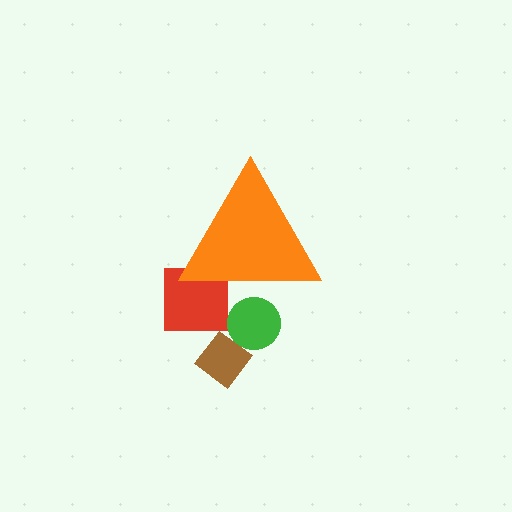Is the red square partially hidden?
Yes, the red square is partially hidden behind the orange triangle.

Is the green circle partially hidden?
Yes, the green circle is partially hidden behind the orange triangle.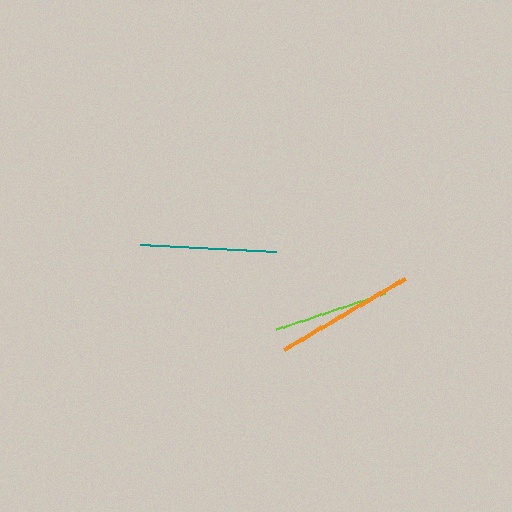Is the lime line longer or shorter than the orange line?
The orange line is longer than the lime line.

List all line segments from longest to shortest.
From longest to shortest: orange, teal, lime.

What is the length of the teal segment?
The teal segment is approximately 136 pixels long.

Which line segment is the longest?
The orange line is the longest at approximately 140 pixels.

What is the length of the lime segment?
The lime segment is approximately 115 pixels long.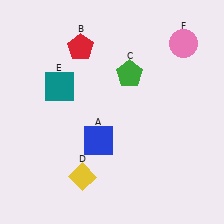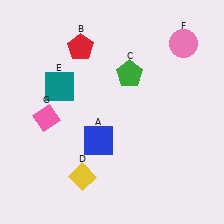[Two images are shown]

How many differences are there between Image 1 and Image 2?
There is 1 difference between the two images.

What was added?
A pink diamond (G) was added in Image 2.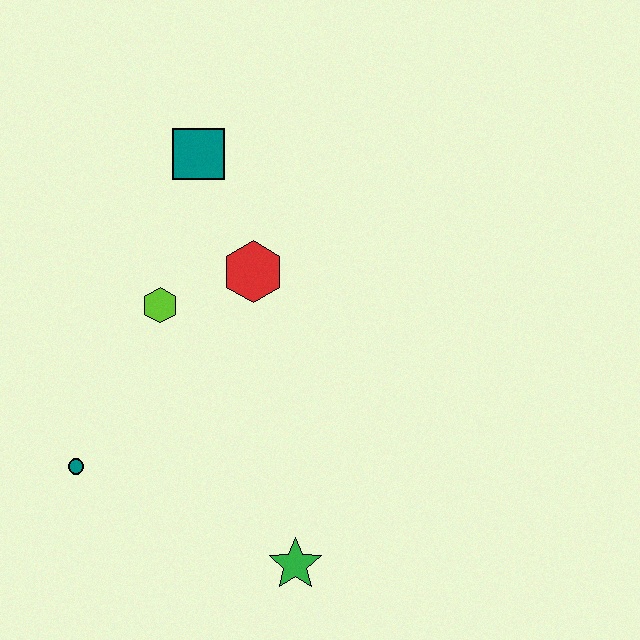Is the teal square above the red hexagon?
Yes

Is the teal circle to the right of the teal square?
No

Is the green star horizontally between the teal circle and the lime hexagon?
No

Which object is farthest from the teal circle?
The teal square is farthest from the teal circle.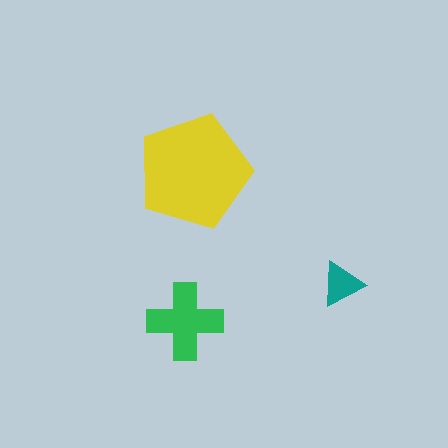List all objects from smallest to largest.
The teal triangle, the green cross, the yellow pentagon.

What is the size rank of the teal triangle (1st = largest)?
3rd.